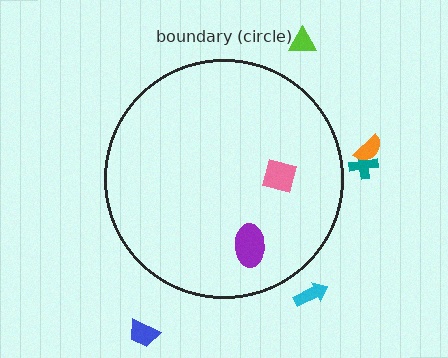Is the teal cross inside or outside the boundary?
Outside.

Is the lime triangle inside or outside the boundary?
Outside.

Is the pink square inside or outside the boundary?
Inside.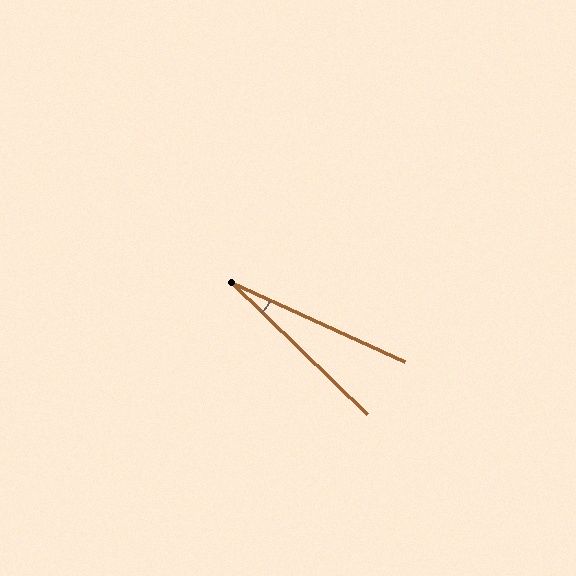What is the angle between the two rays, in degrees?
Approximately 20 degrees.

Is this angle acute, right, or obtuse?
It is acute.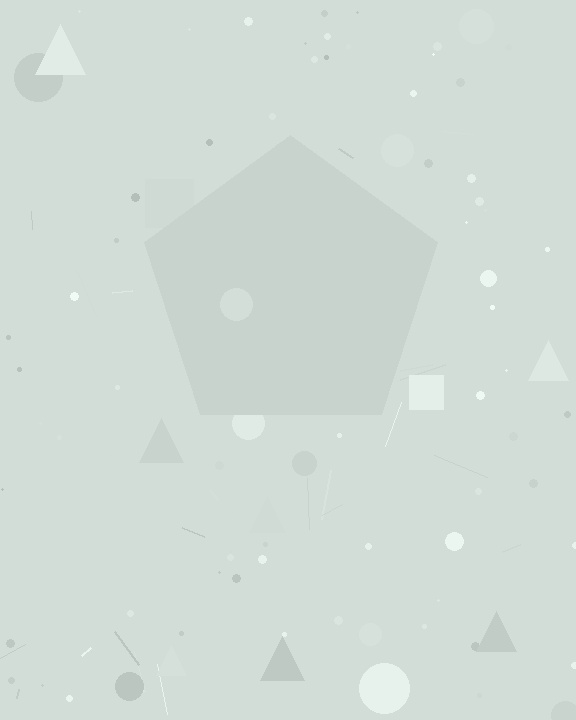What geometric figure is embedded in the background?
A pentagon is embedded in the background.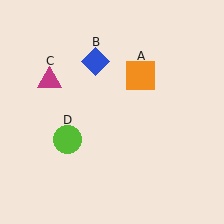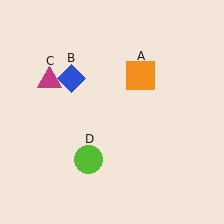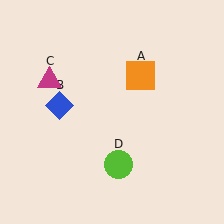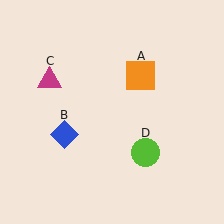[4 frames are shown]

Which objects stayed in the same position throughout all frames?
Orange square (object A) and magenta triangle (object C) remained stationary.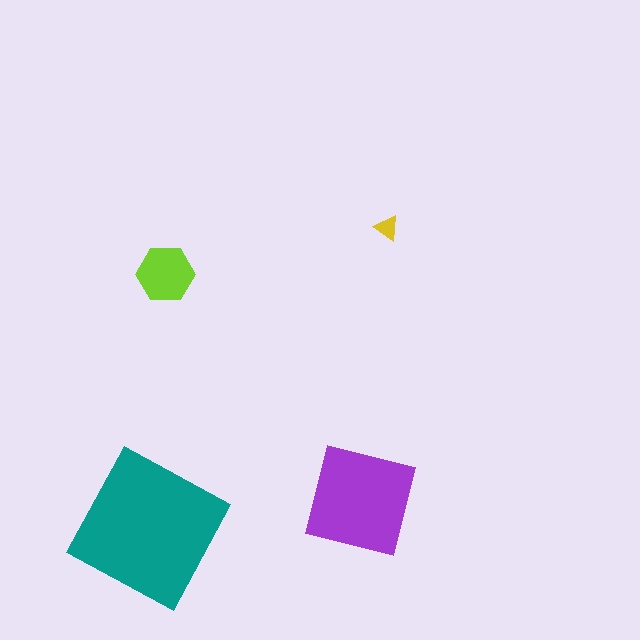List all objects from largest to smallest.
The teal square, the purple square, the lime hexagon, the yellow triangle.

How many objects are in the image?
There are 4 objects in the image.